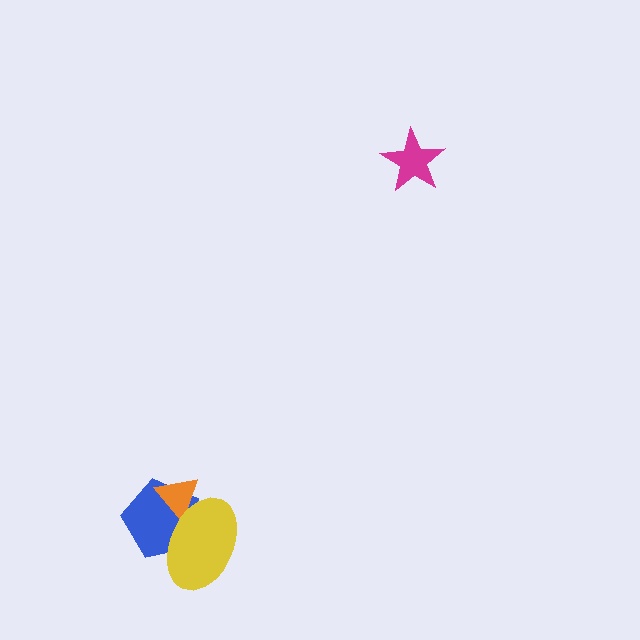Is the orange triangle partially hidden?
Yes, it is partially covered by another shape.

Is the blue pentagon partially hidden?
Yes, it is partially covered by another shape.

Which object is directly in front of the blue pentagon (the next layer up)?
The orange triangle is directly in front of the blue pentagon.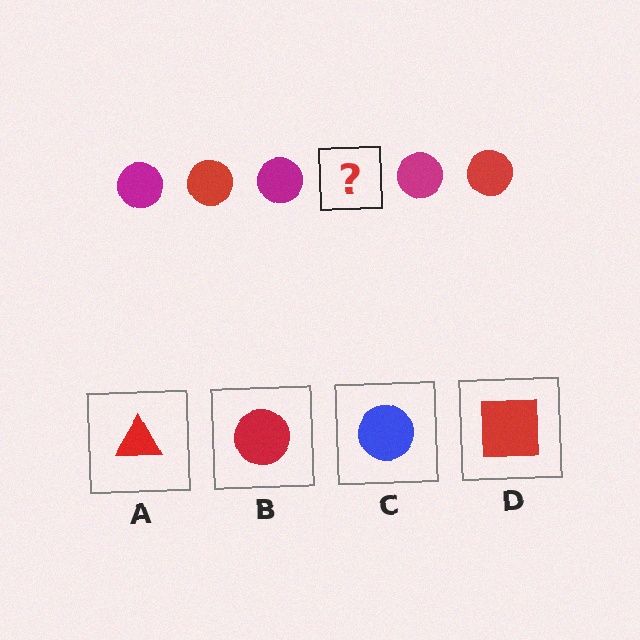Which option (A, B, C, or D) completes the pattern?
B.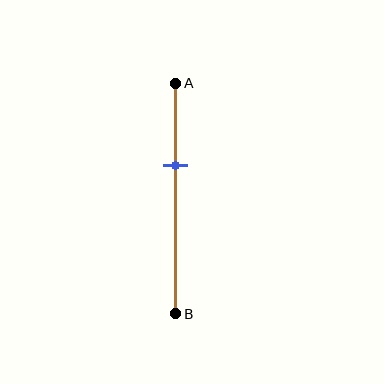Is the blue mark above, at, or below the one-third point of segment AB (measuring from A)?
The blue mark is approximately at the one-third point of segment AB.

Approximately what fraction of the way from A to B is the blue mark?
The blue mark is approximately 35% of the way from A to B.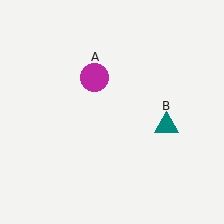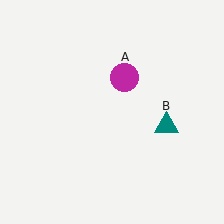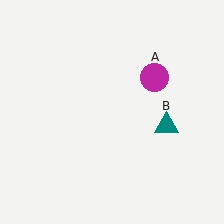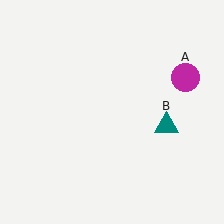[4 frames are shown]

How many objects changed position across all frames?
1 object changed position: magenta circle (object A).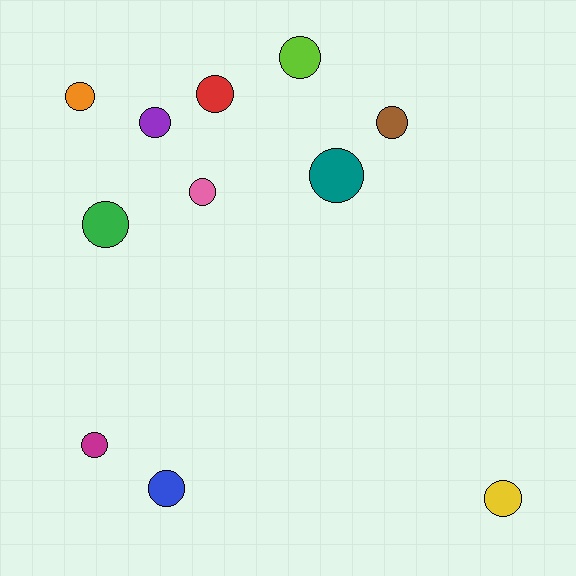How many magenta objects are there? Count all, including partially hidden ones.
There is 1 magenta object.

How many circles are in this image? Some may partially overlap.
There are 11 circles.